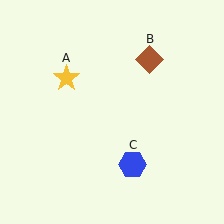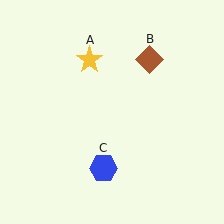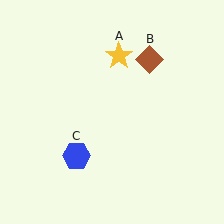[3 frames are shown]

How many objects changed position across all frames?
2 objects changed position: yellow star (object A), blue hexagon (object C).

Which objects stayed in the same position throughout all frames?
Brown diamond (object B) remained stationary.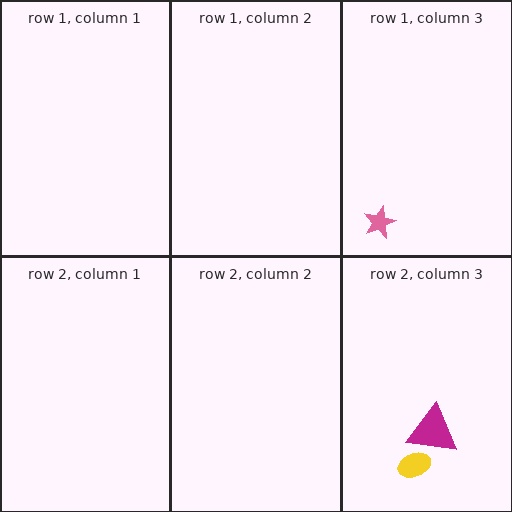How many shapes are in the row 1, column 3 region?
1.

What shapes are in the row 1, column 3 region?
The pink star.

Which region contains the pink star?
The row 1, column 3 region.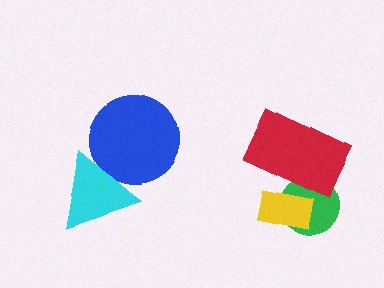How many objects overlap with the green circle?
2 objects overlap with the green circle.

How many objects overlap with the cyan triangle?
1 object overlaps with the cyan triangle.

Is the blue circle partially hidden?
Yes, it is partially covered by another shape.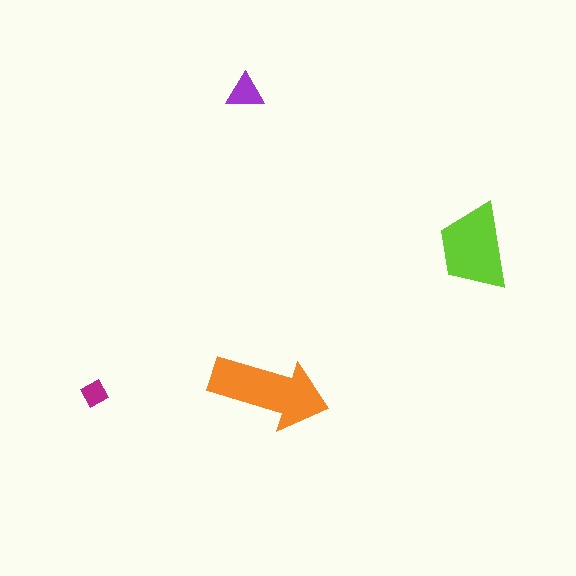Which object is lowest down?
The magenta diamond is bottommost.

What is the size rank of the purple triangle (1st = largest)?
3rd.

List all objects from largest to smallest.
The orange arrow, the lime trapezoid, the purple triangle, the magenta diamond.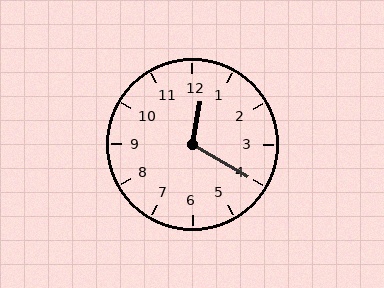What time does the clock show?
12:20.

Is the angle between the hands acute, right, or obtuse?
It is obtuse.